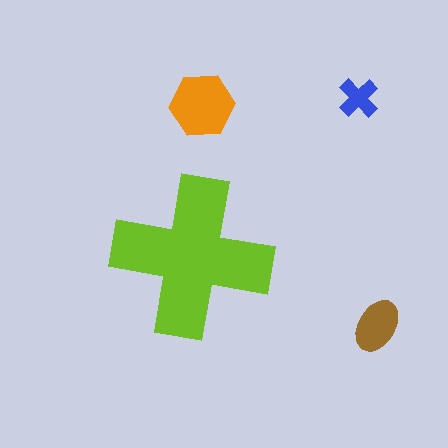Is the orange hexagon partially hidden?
No, the orange hexagon is fully visible.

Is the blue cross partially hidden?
No, the blue cross is fully visible.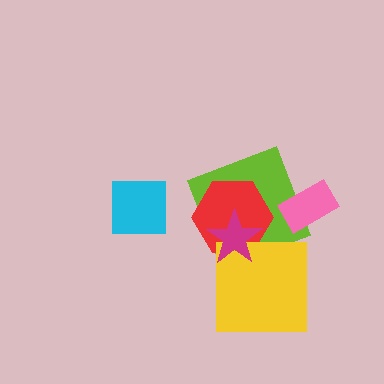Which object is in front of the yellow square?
The magenta star is in front of the yellow square.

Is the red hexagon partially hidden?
Yes, it is partially covered by another shape.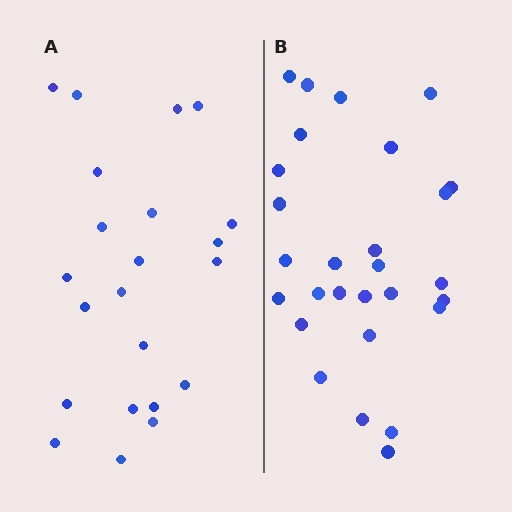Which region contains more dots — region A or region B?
Region B (the right region) has more dots.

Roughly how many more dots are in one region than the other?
Region B has about 6 more dots than region A.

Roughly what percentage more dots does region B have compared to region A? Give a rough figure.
About 25% more.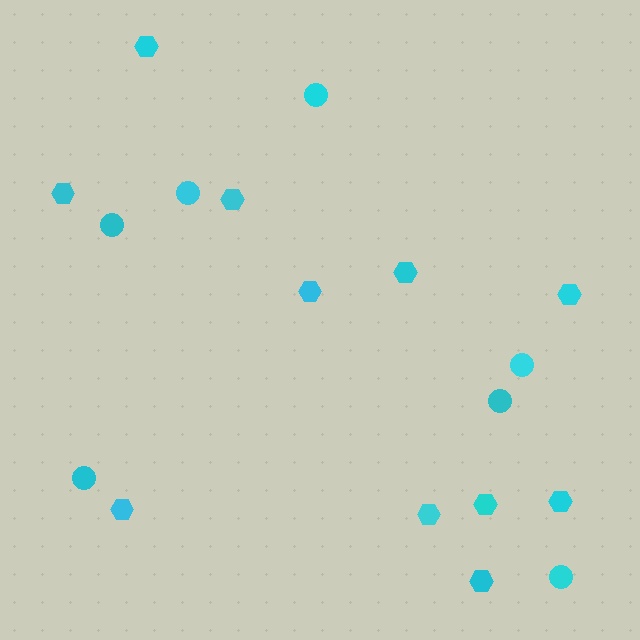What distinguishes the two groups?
There are 2 groups: one group of hexagons (11) and one group of circles (7).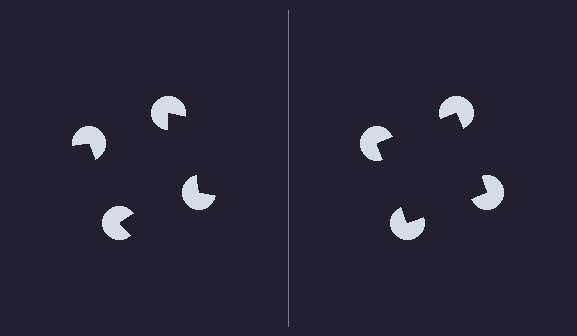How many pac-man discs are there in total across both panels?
8 — 4 on each side.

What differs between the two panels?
The pac-man discs are positioned identically on both sides; only the wedge orientations differ. On the right they align to a square; on the left they are misaligned.